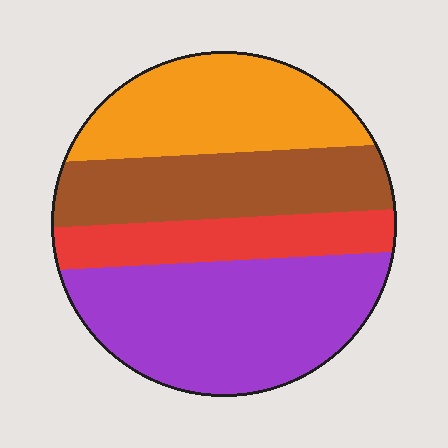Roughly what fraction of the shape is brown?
Brown takes up less than a quarter of the shape.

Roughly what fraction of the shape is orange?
Orange covers 25% of the shape.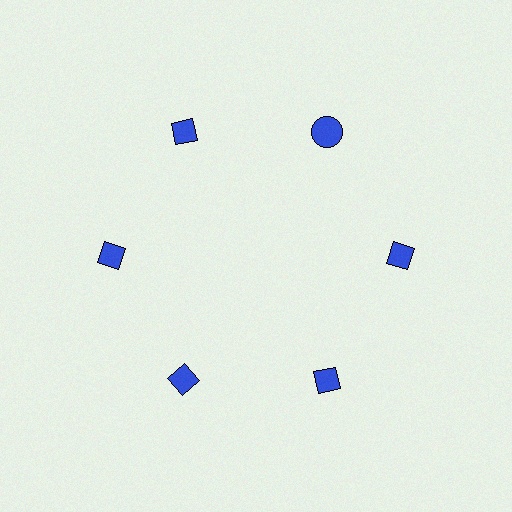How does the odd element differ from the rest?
It has a different shape: circle instead of diamond.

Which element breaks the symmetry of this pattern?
The blue circle at roughly the 1 o'clock position breaks the symmetry. All other shapes are blue diamonds.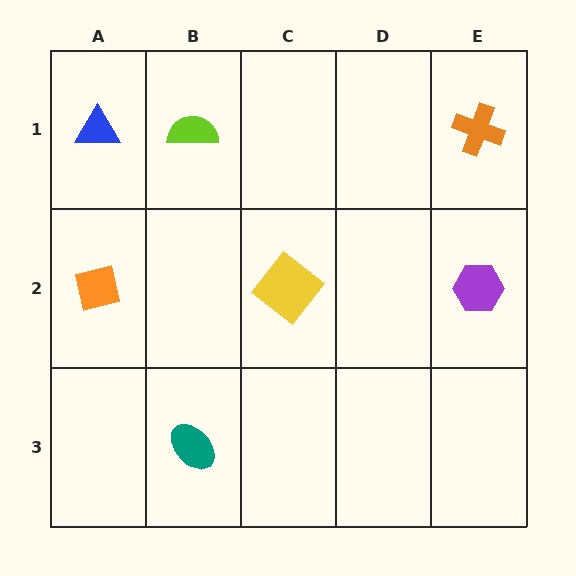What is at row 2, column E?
A purple hexagon.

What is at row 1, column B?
A lime semicircle.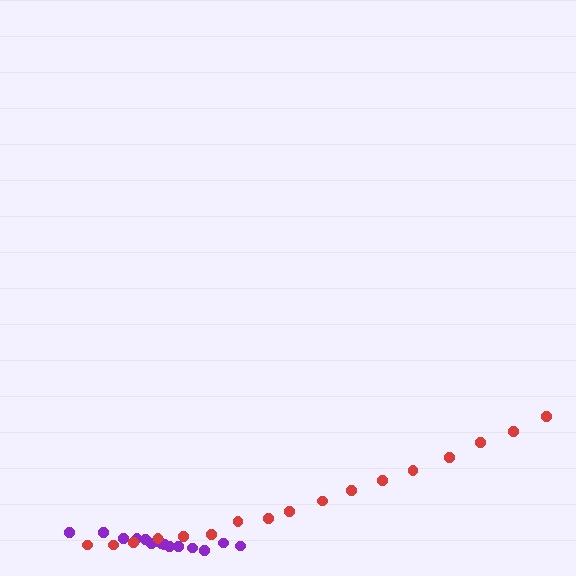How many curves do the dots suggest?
There are 2 distinct paths.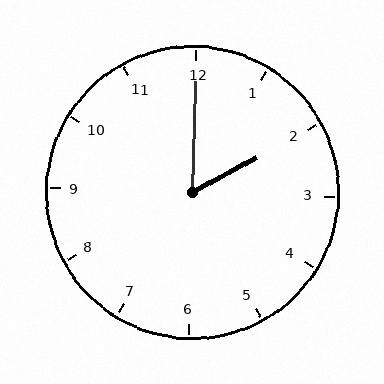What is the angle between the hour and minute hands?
Approximately 60 degrees.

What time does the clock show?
2:00.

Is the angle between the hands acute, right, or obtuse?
It is acute.